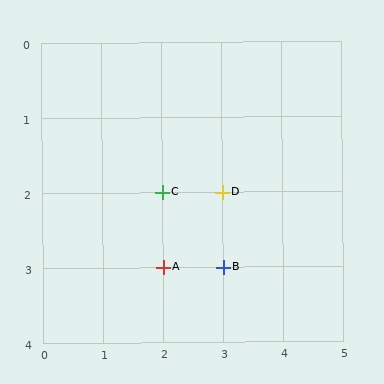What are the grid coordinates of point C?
Point C is at grid coordinates (2, 2).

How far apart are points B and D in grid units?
Points B and D are 1 row apart.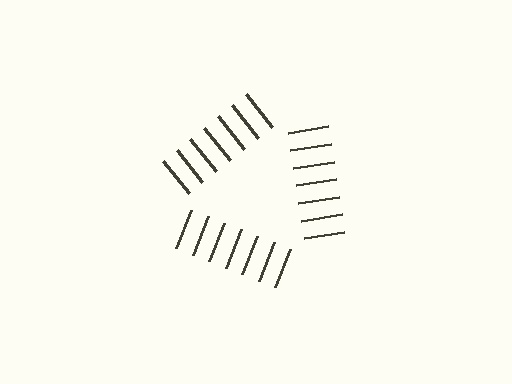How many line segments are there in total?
21 — 7 along each of the 3 edges.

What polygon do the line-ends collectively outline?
An illusory triangle — the line segments terminate on its edges but no continuous stroke is drawn.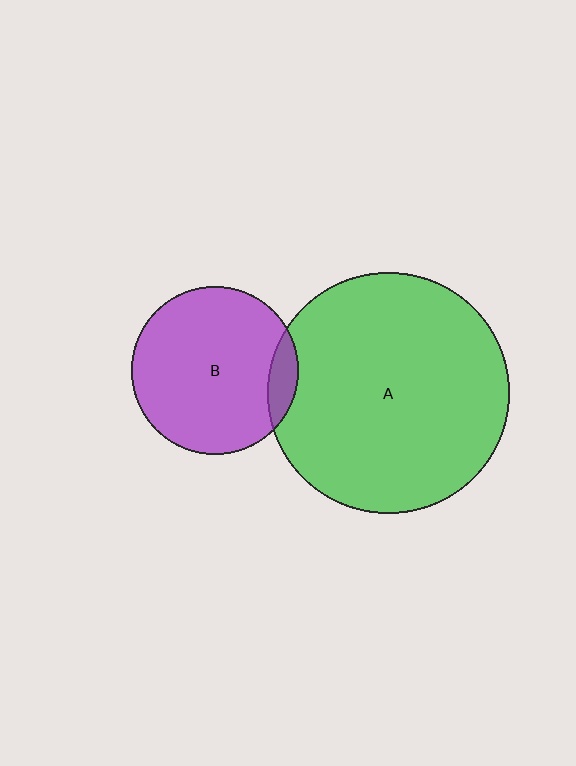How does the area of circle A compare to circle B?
Approximately 2.1 times.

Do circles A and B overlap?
Yes.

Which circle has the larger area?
Circle A (green).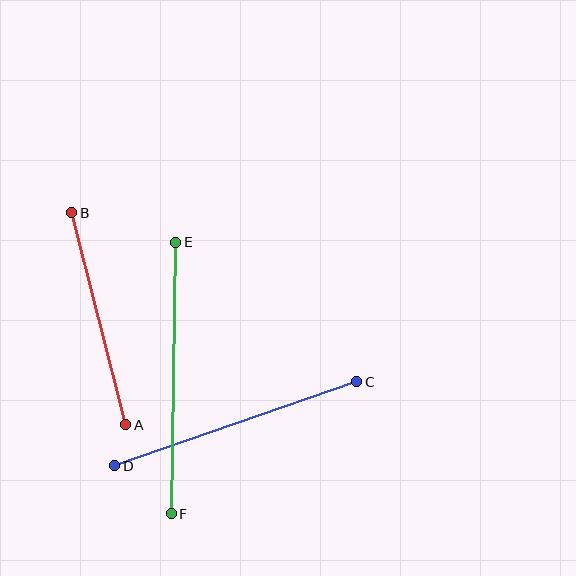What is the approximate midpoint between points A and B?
The midpoint is at approximately (99, 319) pixels.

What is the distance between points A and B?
The distance is approximately 219 pixels.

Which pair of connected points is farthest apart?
Points E and F are farthest apart.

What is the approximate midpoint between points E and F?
The midpoint is at approximately (174, 378) pixels.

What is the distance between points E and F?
The distance is approximately 272 pixels.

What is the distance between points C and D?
The distance is approximately 256 pixels.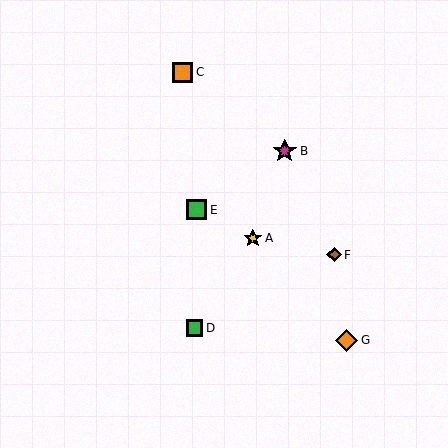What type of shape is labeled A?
Shape A is a yellow star.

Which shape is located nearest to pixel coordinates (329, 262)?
The brown diamond (labeled F) at (334, 255) is nearest to that location.